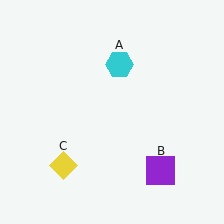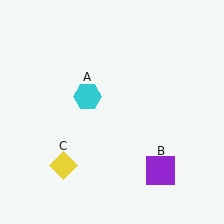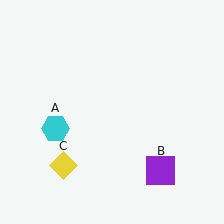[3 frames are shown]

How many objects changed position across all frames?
1 object changed position: cyan hexagon (object A).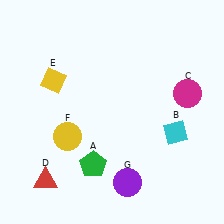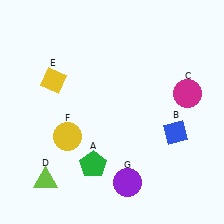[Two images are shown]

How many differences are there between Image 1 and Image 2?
There are 2 differences between the two images.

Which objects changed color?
B changed from cyan to blue. D changed from red to lime.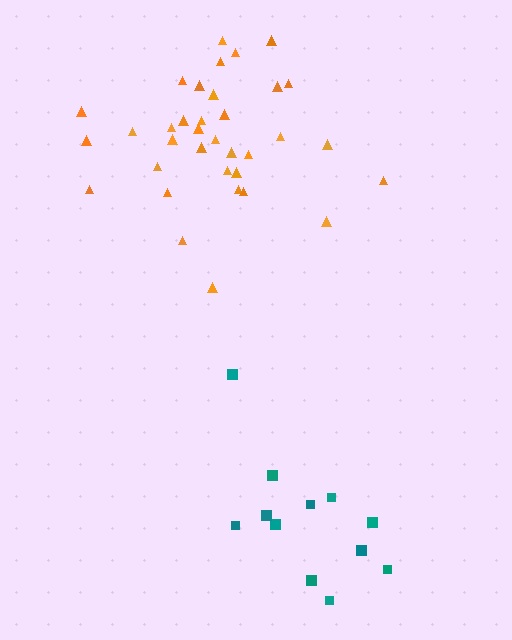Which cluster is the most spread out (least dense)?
Teal.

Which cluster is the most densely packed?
Orange.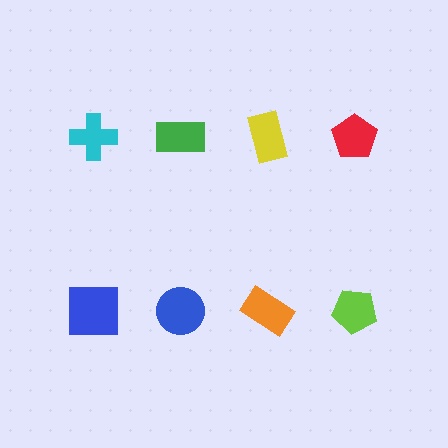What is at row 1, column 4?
A red pentagon.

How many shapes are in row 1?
4 shapes.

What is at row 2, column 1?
A blue square.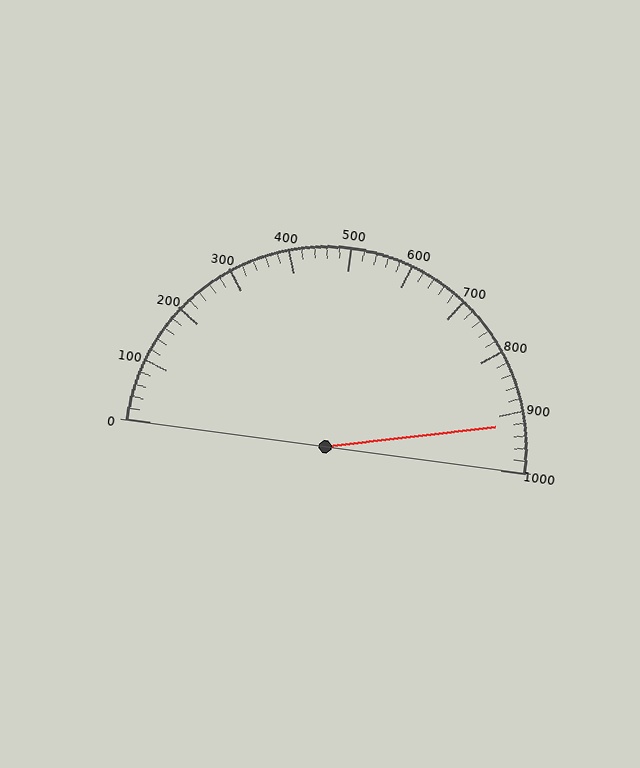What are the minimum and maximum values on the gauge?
The gauge ranges from 0 to 1000.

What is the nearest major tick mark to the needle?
The nearest major tick mark is 900.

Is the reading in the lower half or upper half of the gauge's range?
The reading is in the upper half of the range (0 to 1000).